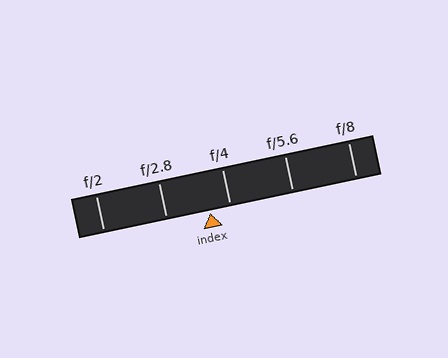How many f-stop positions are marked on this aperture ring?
There are 5 f-stop positions marked.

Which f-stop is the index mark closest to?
The index mark is closest to f/4.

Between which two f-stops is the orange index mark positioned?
The index mark is between f/2.8 and f/4.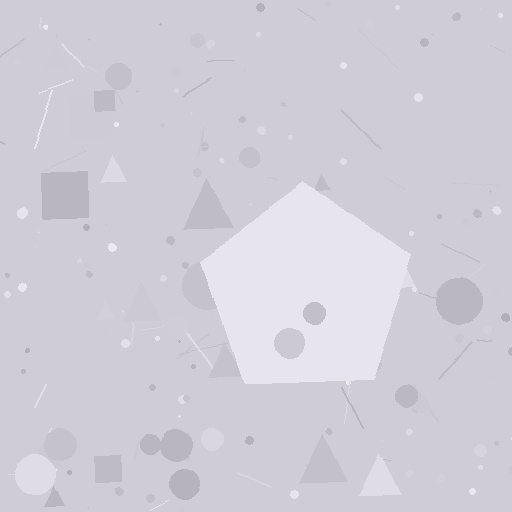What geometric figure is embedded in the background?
A pentagon is embedded in the background.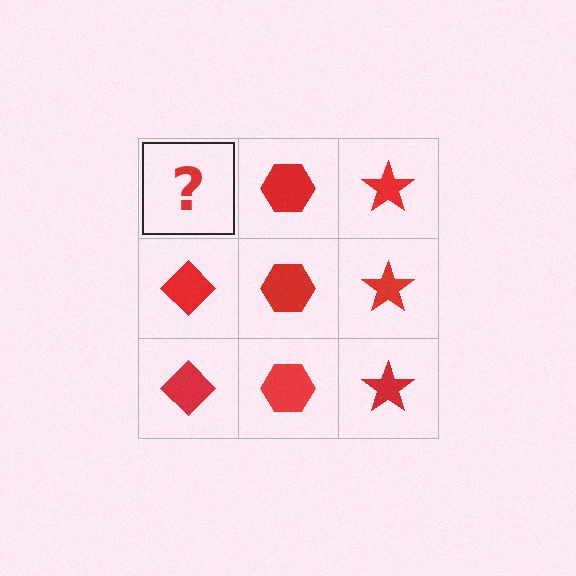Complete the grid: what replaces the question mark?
The question mark should be replaced with a red diamond.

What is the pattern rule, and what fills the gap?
The rule is that each column has a consistent shape. The gap should be filled with a red diamond.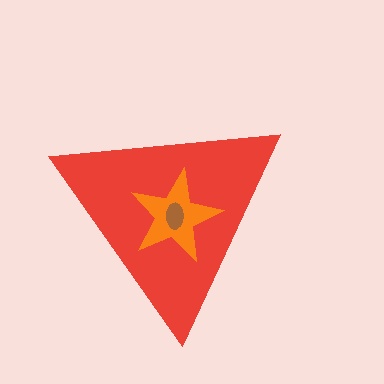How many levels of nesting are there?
3.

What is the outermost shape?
The red triangle.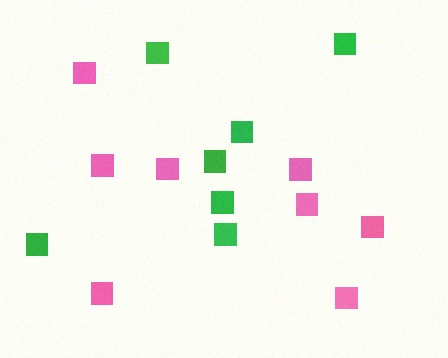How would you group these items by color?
There are 2 groups: one group of pink squares (8) and one group of green squares (7).